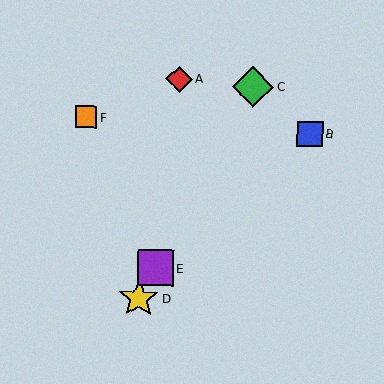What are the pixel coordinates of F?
Object F is at (86, 117).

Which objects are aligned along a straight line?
Objects C, D, E are aligned along a straight line.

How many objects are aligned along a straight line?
3 objects (C, D, E) are aligned along a straight line.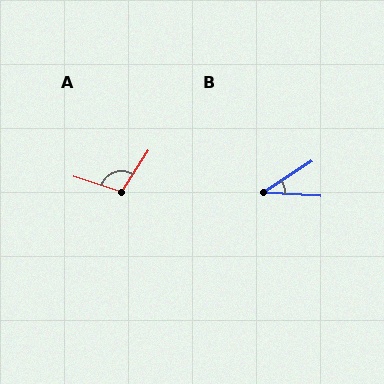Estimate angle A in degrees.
Approximately 105 degrees.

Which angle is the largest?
A, at approximately 105 degrees.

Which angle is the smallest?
B, at approximately 37 degrees.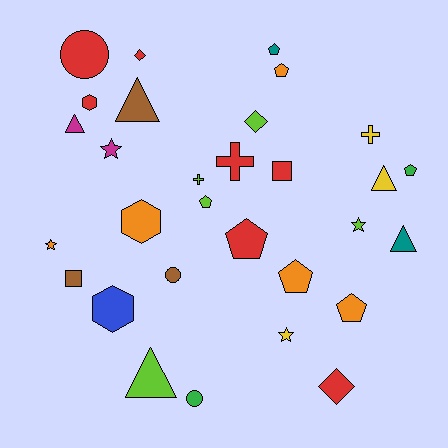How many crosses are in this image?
There are 3 crosses.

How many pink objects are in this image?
There are no pink objects.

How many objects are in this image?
There are 30 objects.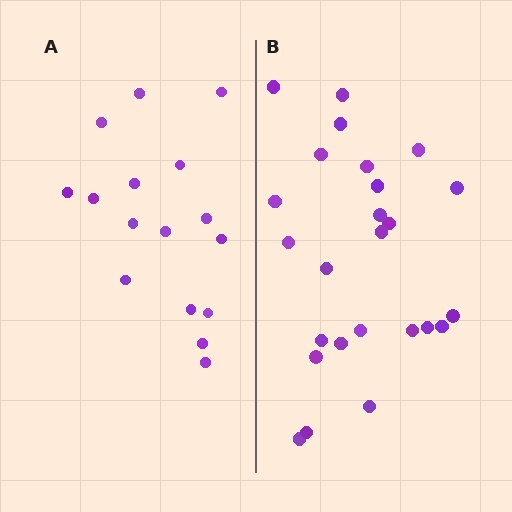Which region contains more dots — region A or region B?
Region B (the right region) has more dots.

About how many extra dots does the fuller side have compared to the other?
Region B has roughly 8 or so more dots than region A.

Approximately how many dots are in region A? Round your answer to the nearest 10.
About 20 dots. (The exact count is 16, which rounds to 20.)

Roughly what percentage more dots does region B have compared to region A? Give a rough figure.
About 55% more.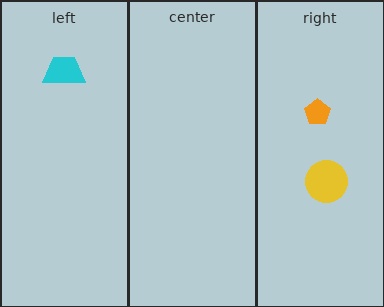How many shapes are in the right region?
2.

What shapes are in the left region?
The cyan trapezoid.